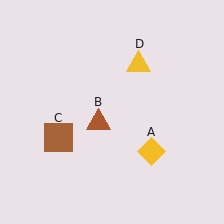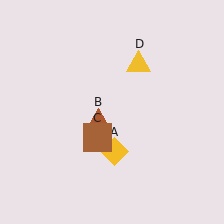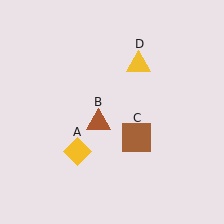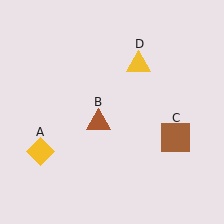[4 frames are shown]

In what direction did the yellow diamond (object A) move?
The yellow diamond (object A) moved left.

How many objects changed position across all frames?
2 objects changed position: yellow diamond (object A), brown square (object C).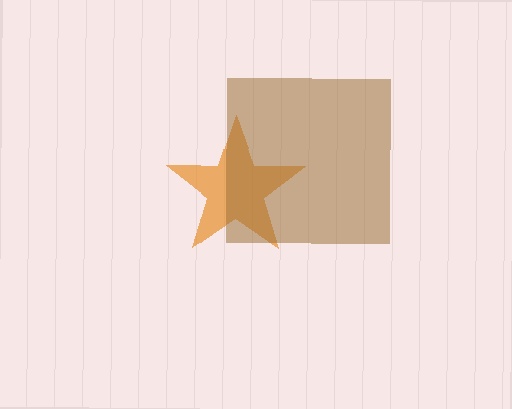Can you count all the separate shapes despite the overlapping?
Yes, there are 2 separate shapes.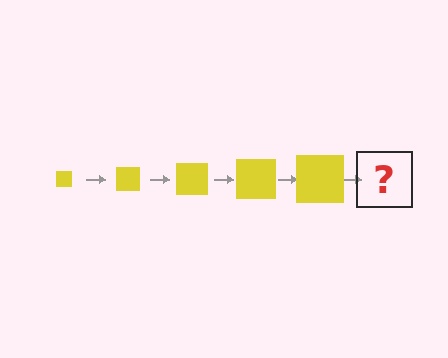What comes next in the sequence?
The next element should be a yellow square, larger than the previous one.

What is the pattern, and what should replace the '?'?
The pattern is that the square gets progressively larger each step. The '?' should be a yellow square, larger than the previous one.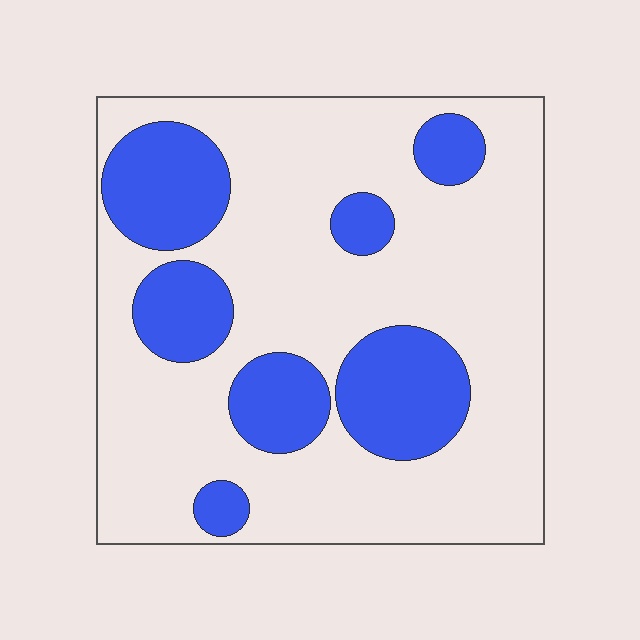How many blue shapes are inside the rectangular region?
7.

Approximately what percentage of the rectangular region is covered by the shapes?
Approximately 25%.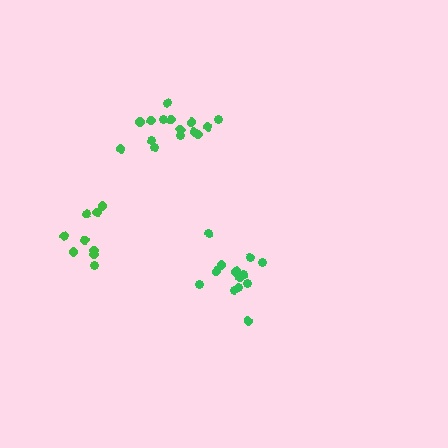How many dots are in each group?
Group 1: 13 dots, Group 2: 9 dots, Group 3: 15 dots (37 total).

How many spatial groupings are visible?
There are 3 spatial groupings.